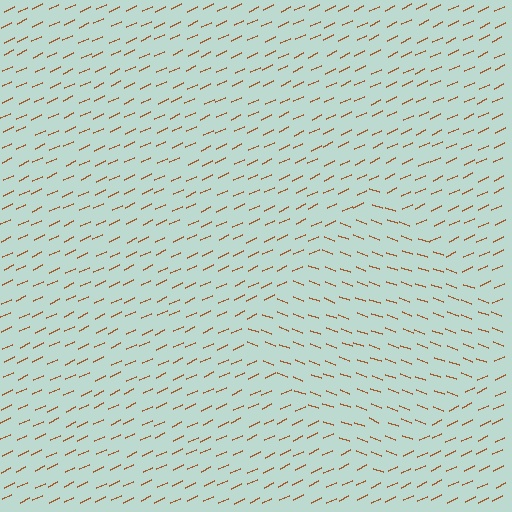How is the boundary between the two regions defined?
The boundary is defined purely by a change in line orientation (approximately 45 degrees difference). All lines are the same color and thickness.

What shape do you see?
I see a diamond.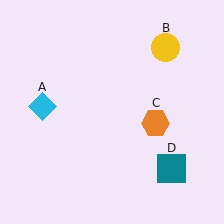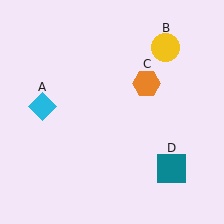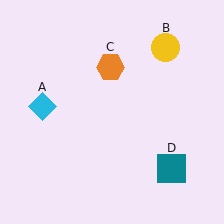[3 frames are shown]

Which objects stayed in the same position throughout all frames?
Cyan diamond (object A) and yellow circle (object B) and teal square (object D) remained stationary.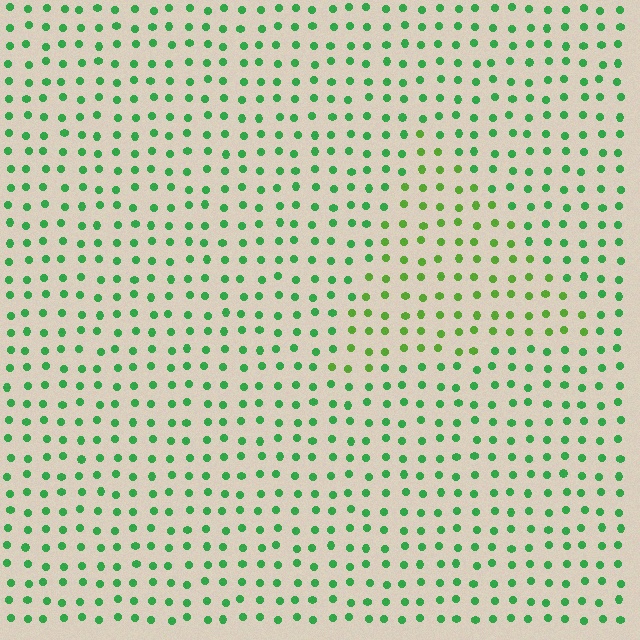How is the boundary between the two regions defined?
The boundary is defined purely by a slight shift in hue (about 30 degrees). Spacing, size, and orientation are identical on both sides.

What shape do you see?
I see a triangle.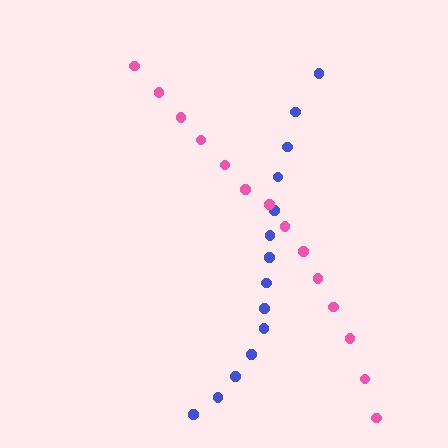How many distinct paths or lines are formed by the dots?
There are 2 distinct paths.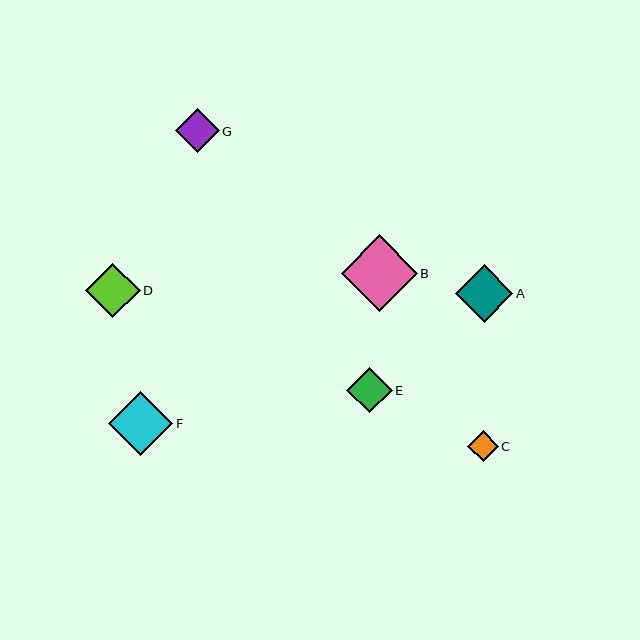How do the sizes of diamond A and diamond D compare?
Diamond A and diamond D are approximately the same size.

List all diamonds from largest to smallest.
From largest to smallest: B, F, A, D, E, G, C.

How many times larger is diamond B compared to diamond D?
Diamond B is approximately 1.4 times the size of diamond D.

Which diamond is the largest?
Diamond B is the largest with a size of approximately 76 pixels.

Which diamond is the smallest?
Diamond C is the smallest with a size of approximately 31 pixels.